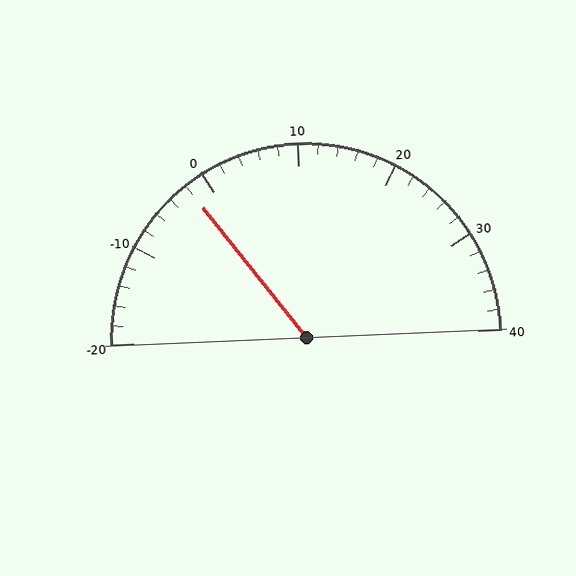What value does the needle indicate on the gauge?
The needle indicates approximately -2.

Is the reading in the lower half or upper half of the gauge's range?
The reading is in the lower half of the range (-20 to 40).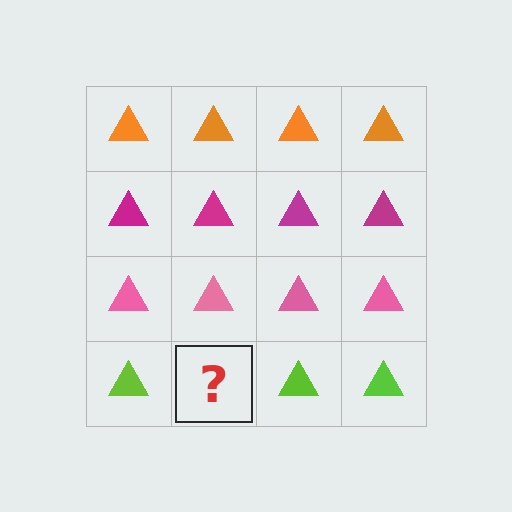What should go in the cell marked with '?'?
The missing cell should contain a lime triangle.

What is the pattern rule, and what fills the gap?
The rule is that each row has a consistent color. The gap should be filled with a lime triangle.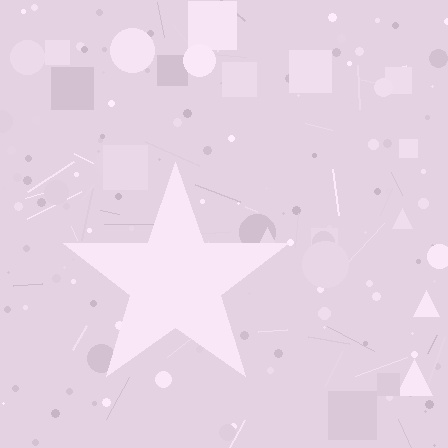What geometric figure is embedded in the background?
A star is embedded in the background.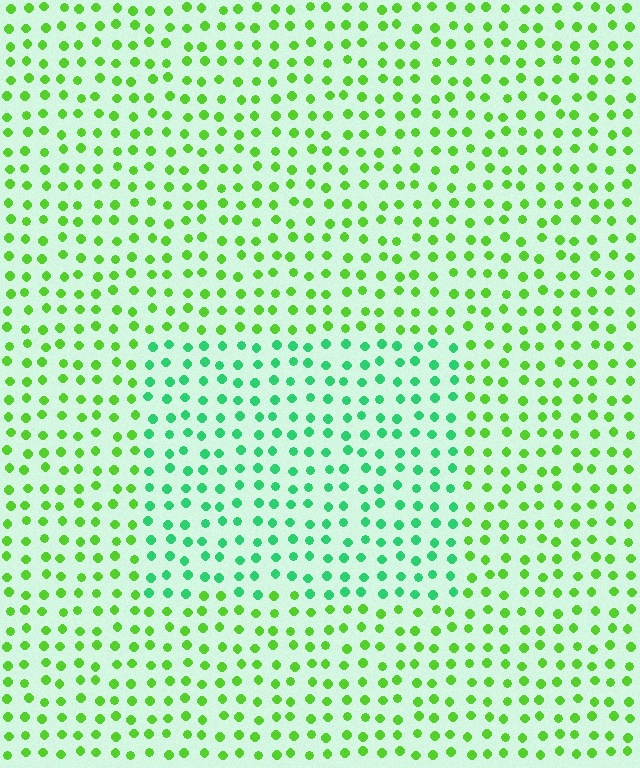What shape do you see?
I see a rectangle.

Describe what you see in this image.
The image is filled with small lime elements in a uniform arrangement. A rectangle-shaped region is visible where the elements are tinted to a slightly different hue, forming a subtle color boundary.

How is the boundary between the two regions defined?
The boundary is defined purely by a slight shift in hue (about 40 degrees). Spacing, size, and orientation are identical on both sides.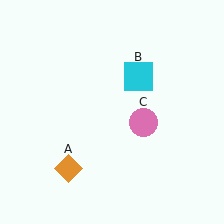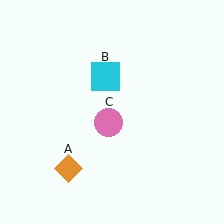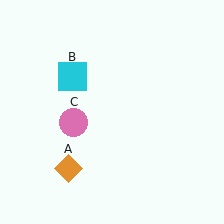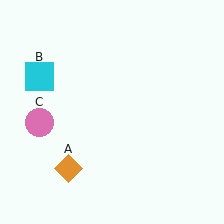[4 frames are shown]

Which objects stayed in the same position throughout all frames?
Orange diamond (object A) remained stationary.